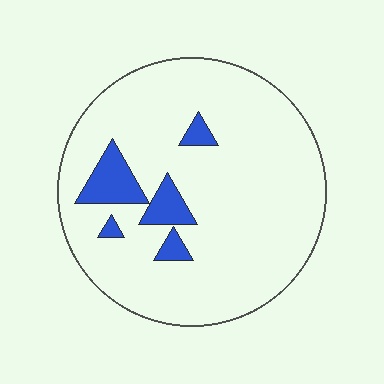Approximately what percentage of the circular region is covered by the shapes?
Approximately 10%.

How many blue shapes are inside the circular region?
5.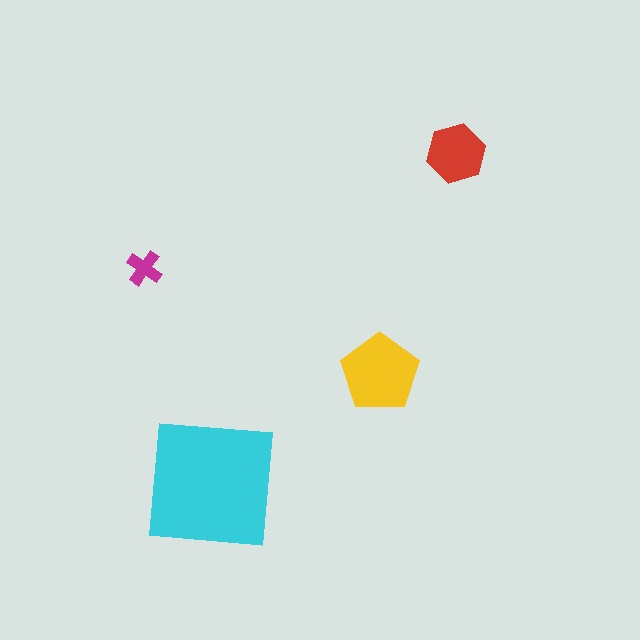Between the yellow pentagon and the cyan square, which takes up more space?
The cyan square.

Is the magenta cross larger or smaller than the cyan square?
Smaller.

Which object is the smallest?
The magenta cross.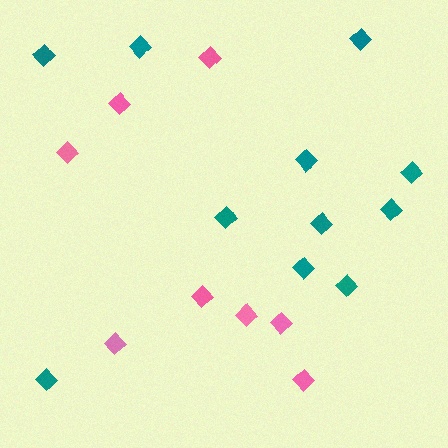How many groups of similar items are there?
There are 2 groups: one group of pink diamonds (8) and one group of teal diamonds (11).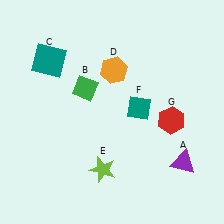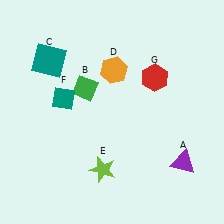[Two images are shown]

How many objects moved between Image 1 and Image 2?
2 objects moved between the two images.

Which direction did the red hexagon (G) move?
The red hexagon (G) moved up.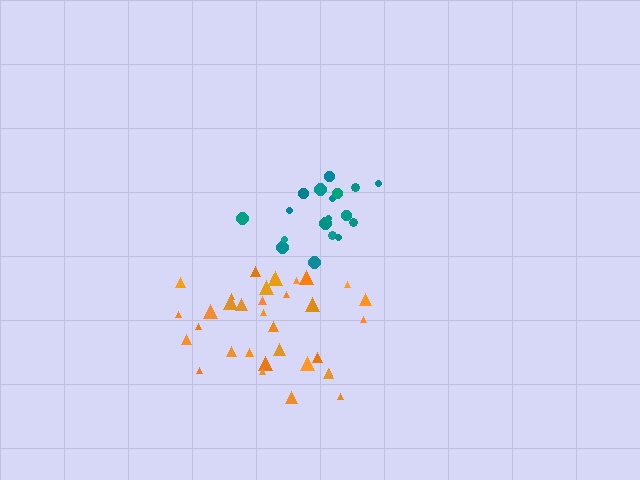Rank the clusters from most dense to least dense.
teal, orange.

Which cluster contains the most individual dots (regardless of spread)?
Orange (34).